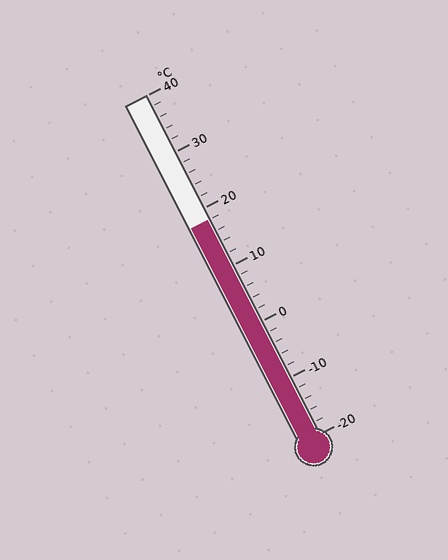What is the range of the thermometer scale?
The thermometer scale ranges from -20°C to 40°C.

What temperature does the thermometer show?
The thermometer shows approximately 18°C.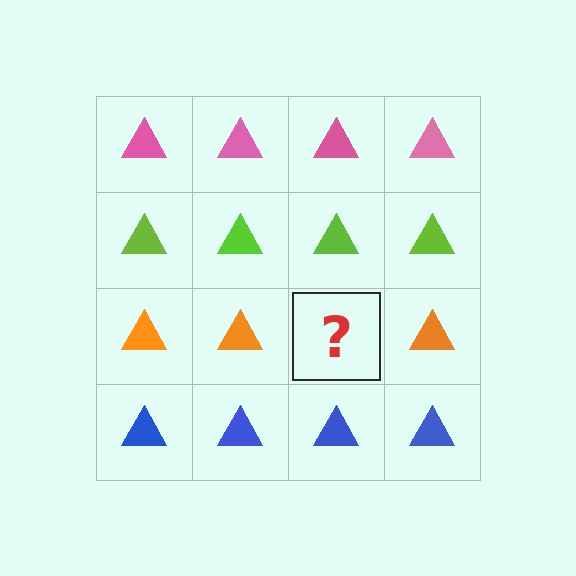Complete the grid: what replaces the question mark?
The question mark should be replaced with an orange triangle.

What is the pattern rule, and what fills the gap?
The rule is that each row has a consistent color. The gap should be filled with an orange triangle.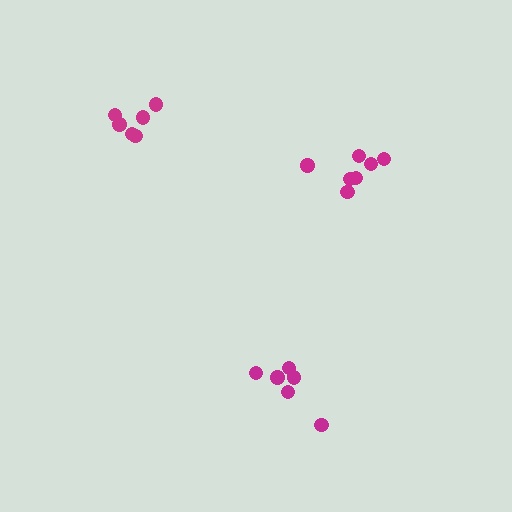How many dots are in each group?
Group 1: 6 dots, Group 2: 6 dots, Group 3: 7 dots (19 total).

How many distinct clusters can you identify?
There are 3 distinct clusters.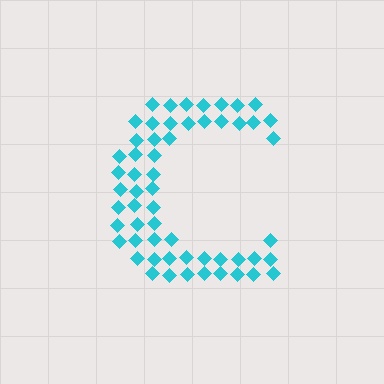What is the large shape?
The large shape is the letter C.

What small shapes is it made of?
It is made of small diamonds.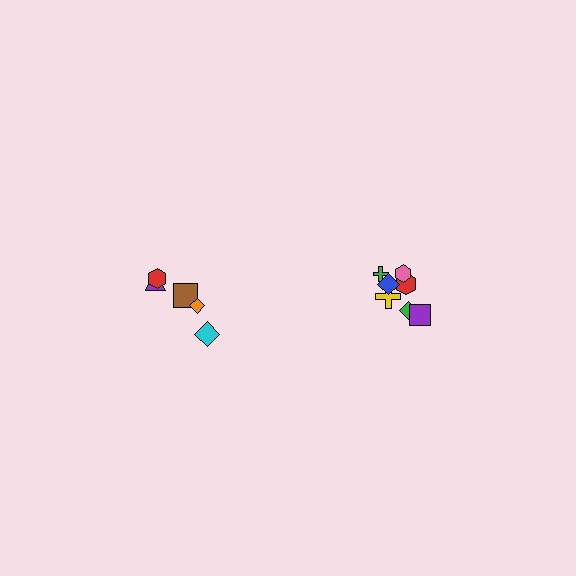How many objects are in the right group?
There are 7 objects.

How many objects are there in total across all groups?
There are 12 objects.